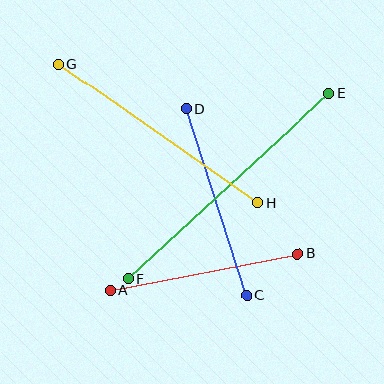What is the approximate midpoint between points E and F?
The midpoint is at approximately (228, 187) pixels.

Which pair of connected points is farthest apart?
Points E and F are farthest apart.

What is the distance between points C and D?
The distance is approximately 196 pixels.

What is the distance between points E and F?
The distance is approximately 273 pixels.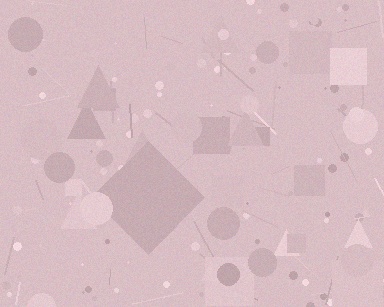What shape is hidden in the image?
A diamond is hidden in the image.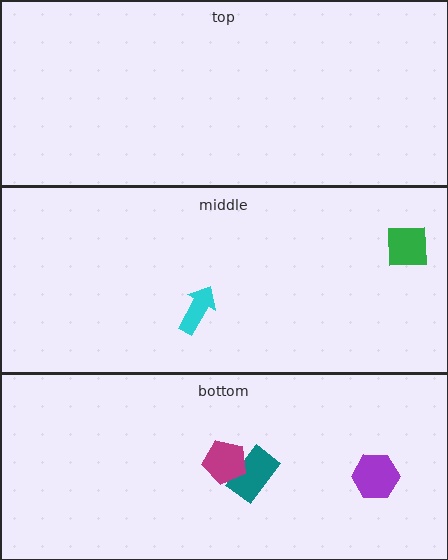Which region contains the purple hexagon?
The bottom region.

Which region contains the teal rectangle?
The bottom region.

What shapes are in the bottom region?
The teal rectangle, the magenta pentagon, the purple hexagon.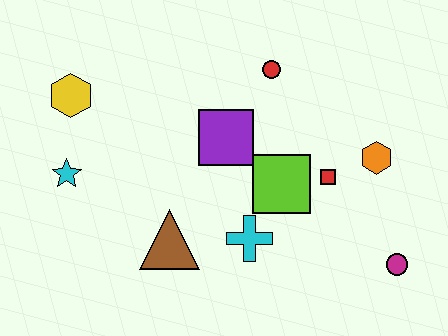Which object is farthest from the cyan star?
The magenta circle is farthest from the cyan star.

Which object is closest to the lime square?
The red square is closest to the lime square.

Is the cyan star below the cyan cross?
No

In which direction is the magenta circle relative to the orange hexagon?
The magenta circle is below the orange hexagon.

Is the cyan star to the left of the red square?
Yes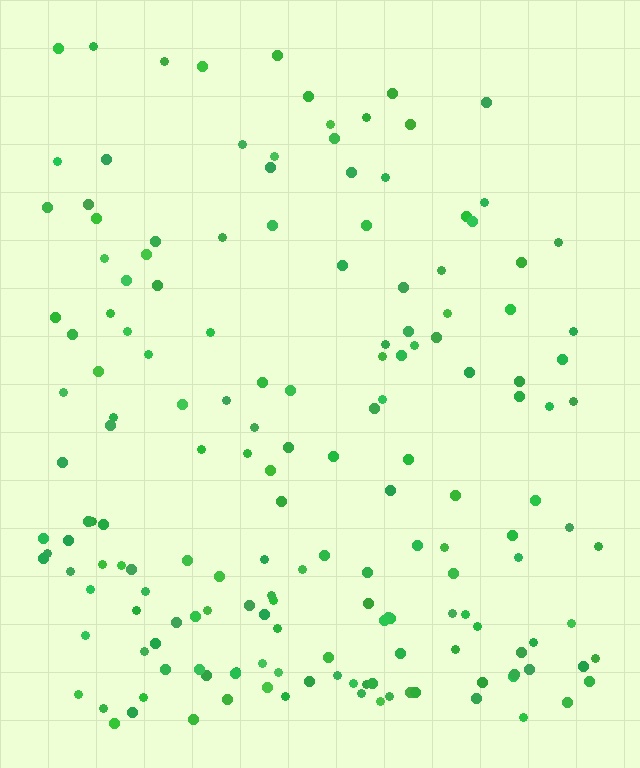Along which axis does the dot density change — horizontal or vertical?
Vertical.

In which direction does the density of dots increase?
From top to bottom, with the bottom side densest.